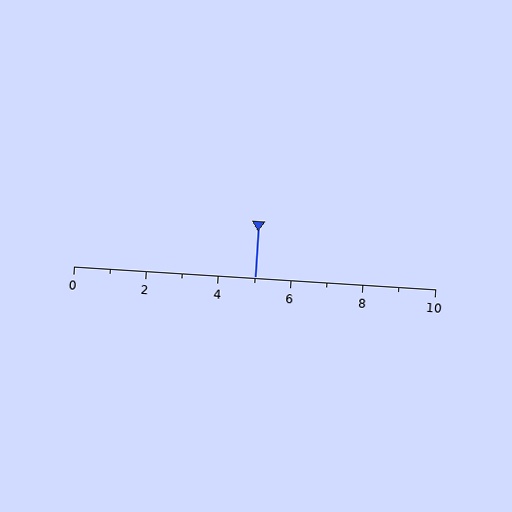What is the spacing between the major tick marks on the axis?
The major ticks are spaced 2 apart.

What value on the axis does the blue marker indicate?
The marker indicates approximately 5.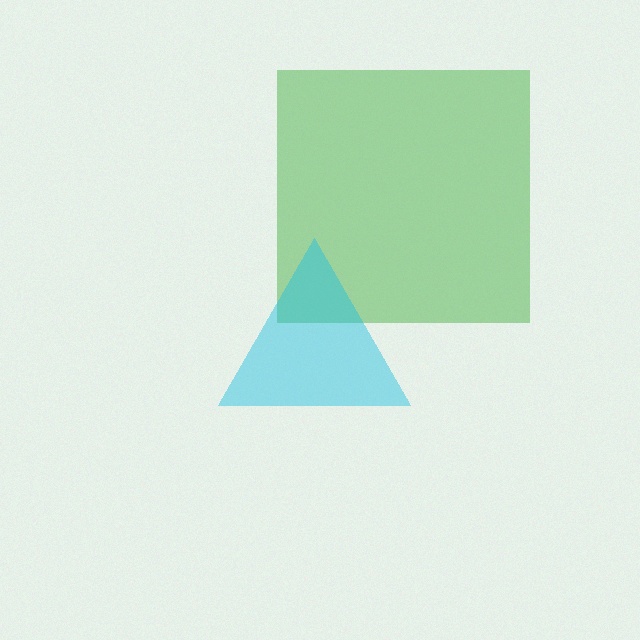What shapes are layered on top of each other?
The layered shapes are: a green square, a cyan triangle.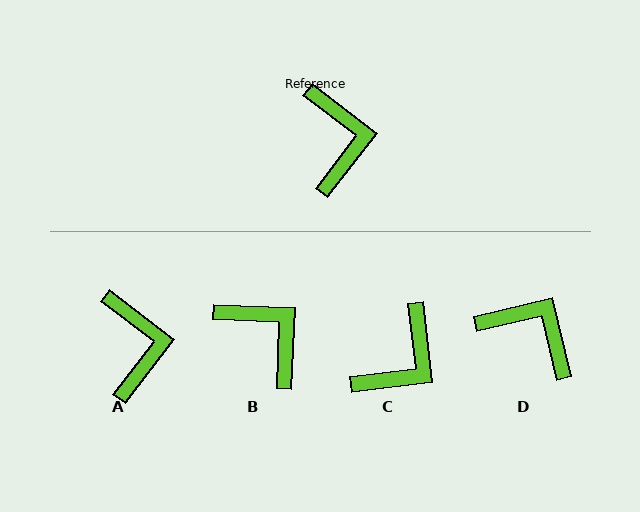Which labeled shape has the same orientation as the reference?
A.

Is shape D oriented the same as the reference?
No, it is off by about 51 degrees.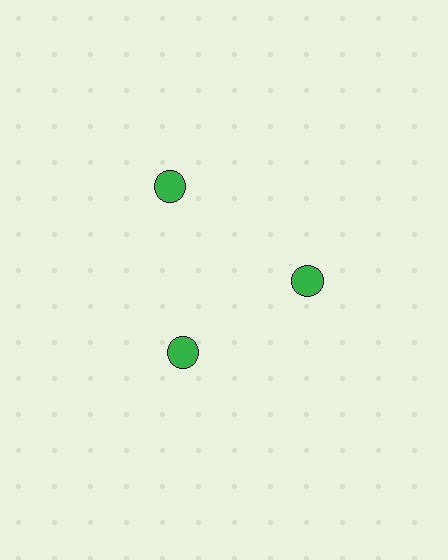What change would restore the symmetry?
The symmetry would be restored by moving it inward, back onto the ring so that all 3 circles sit at equal angles and equal distance from the center.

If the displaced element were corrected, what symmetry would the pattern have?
It would have 3-fold rotational symmetry — the pattern would map onto itself every 120 degrees.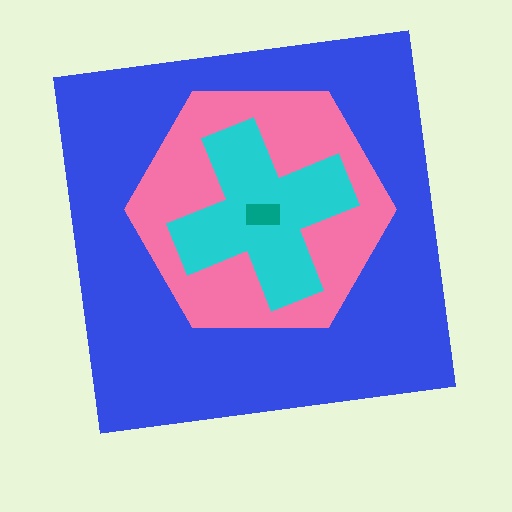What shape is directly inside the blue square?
The pink hexagon.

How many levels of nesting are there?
4.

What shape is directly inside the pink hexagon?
The cyan cross.